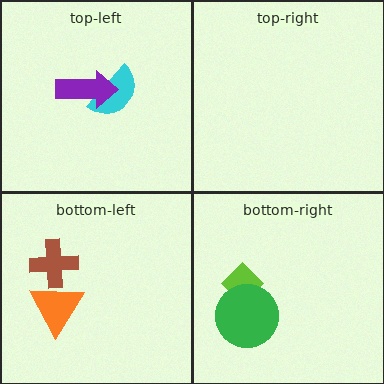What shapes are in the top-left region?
The cyan semicircle, the purple arrow.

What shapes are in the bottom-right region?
The lime diamond, the green circle.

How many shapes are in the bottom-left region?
2.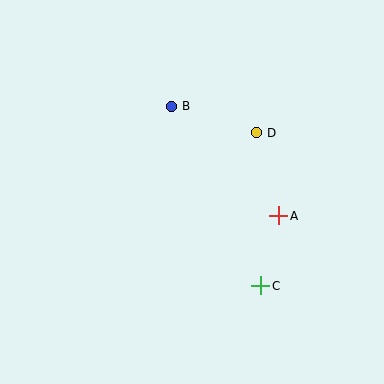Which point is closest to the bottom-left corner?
Point C is closest to the bottom-left corner.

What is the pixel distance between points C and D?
The distance between C and D is 153 pixels.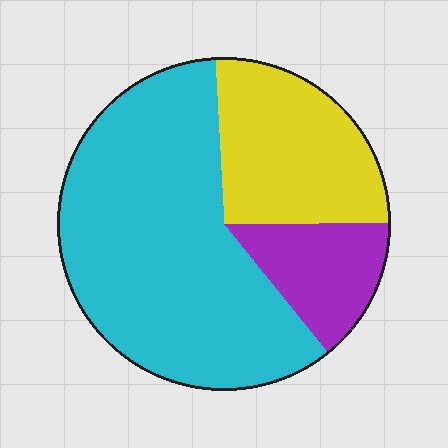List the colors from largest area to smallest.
From largest to smallest: cyan, yellow, purple.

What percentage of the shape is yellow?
Yellow takes up about one quarter (1/4) of the shape.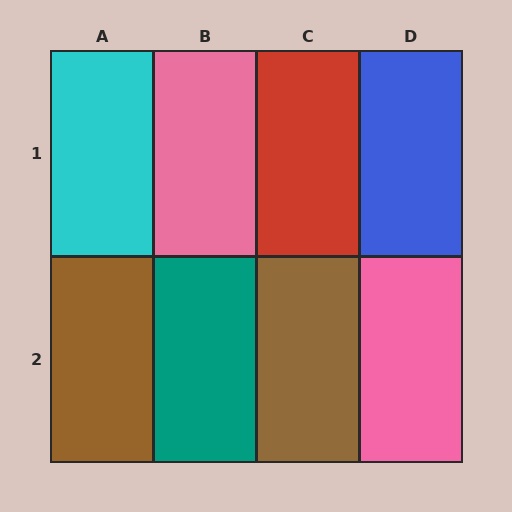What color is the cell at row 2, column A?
Brown.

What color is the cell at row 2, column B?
Teal.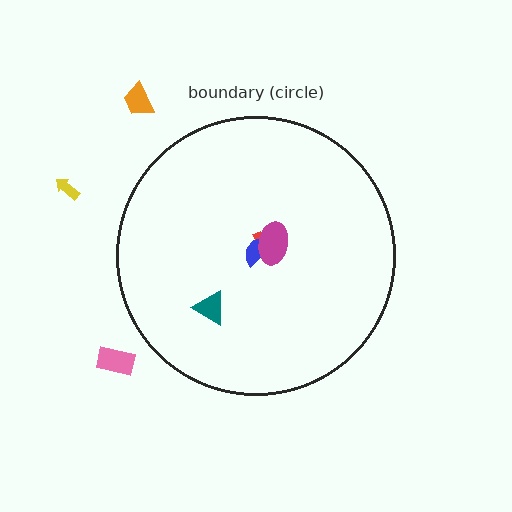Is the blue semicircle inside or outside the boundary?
Inside.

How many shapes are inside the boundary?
4 inside, 3 outside.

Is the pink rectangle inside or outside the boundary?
Outside.